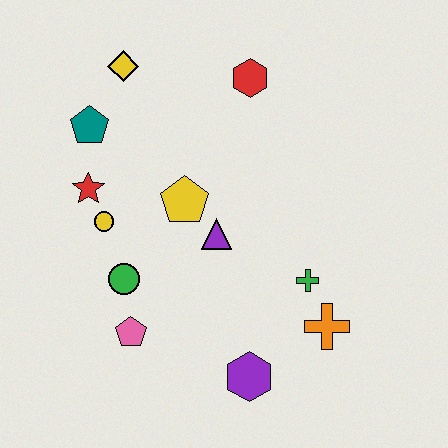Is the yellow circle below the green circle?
No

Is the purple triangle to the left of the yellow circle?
No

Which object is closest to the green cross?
The orange cross is closest to the green cross.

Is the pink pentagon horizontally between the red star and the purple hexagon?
Yes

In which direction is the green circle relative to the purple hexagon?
The green circle is to the left of the purple hexagon.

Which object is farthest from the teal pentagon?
The orange cross is farthest from the teal pentagon.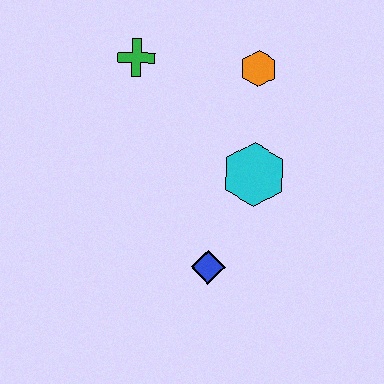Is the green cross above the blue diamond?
Yes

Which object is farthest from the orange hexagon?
The blue diamond is farthest from the orange hexagon.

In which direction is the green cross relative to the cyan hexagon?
The green cross is to the left of the cyan hexagon.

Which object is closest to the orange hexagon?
The cyan hexagon is closest to the orange hexagon.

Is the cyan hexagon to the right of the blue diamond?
Yes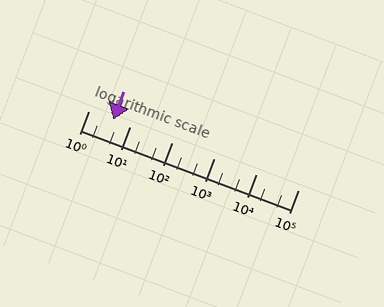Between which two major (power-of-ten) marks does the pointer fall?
The pointer is between 1 and 10.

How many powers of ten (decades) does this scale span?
The scale spans 5 decades, from 1 to 100000.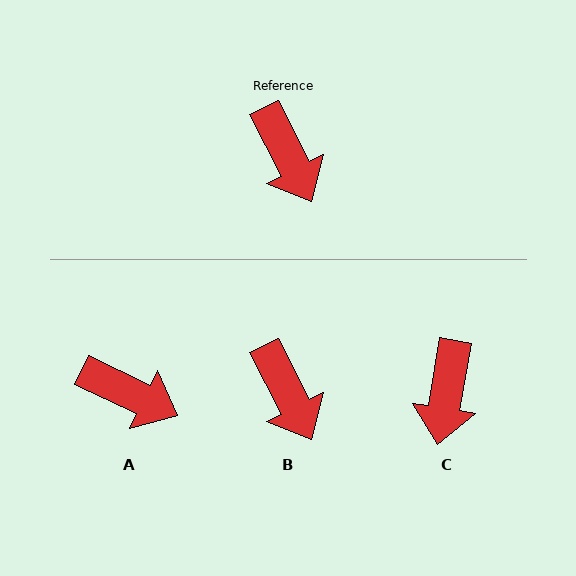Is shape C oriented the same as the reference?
No, it is off by about 36 degrees.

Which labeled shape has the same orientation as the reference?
B.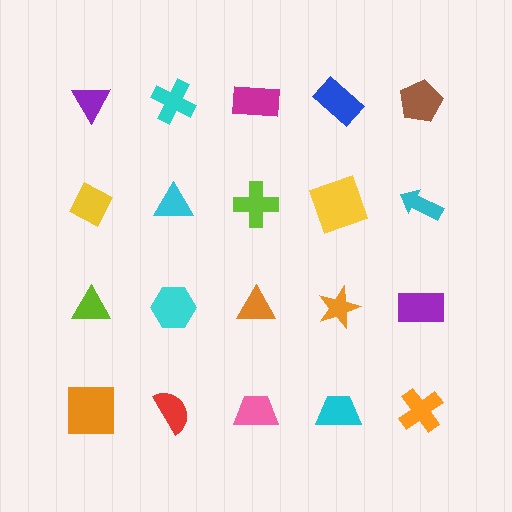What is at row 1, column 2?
A cyan cross.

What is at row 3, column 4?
An orange star.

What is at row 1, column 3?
A magenta rectangle.